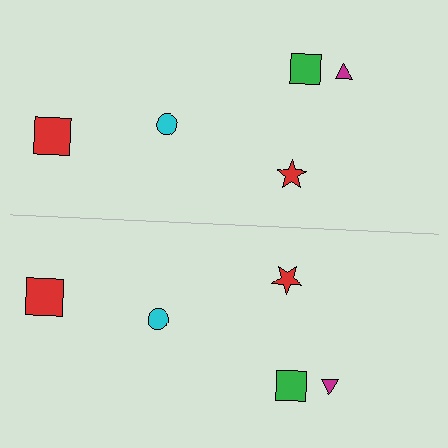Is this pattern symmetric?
Yes, this pattern has bilateral (reflection) symmetry.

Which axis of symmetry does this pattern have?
The pattern has a horizontal axis of symmetry running through the center of the image.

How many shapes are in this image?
There are 10 shapes in this image.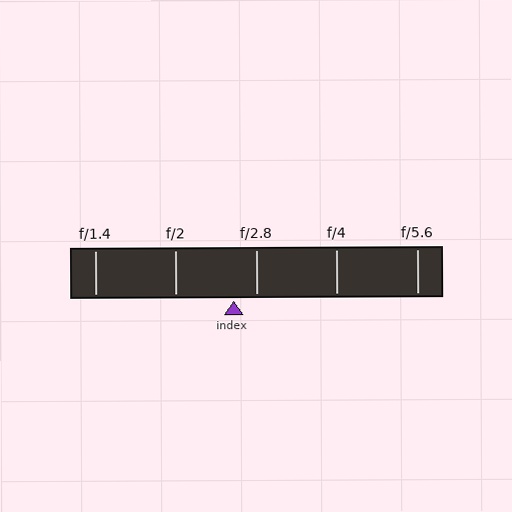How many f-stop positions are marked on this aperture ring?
There are 5 f-stop positions marked.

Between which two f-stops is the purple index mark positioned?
The index mark is between f/2 and f/2.8.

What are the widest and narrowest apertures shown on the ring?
The widest aperture shown is f/1.4 and the narrowest is f/5.6.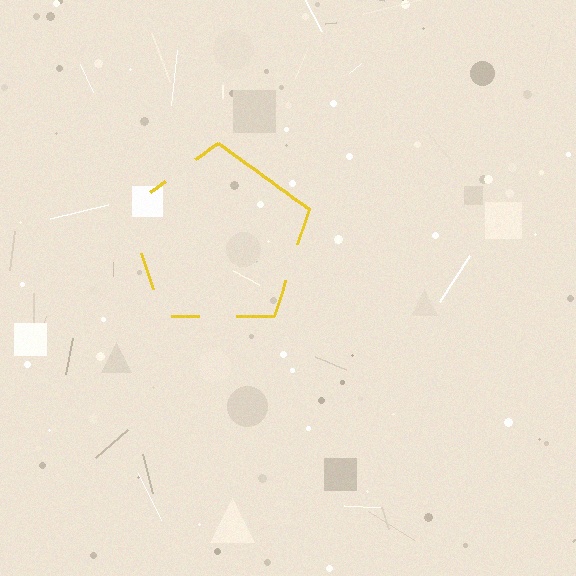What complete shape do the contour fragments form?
The contour fragments form a pentagon.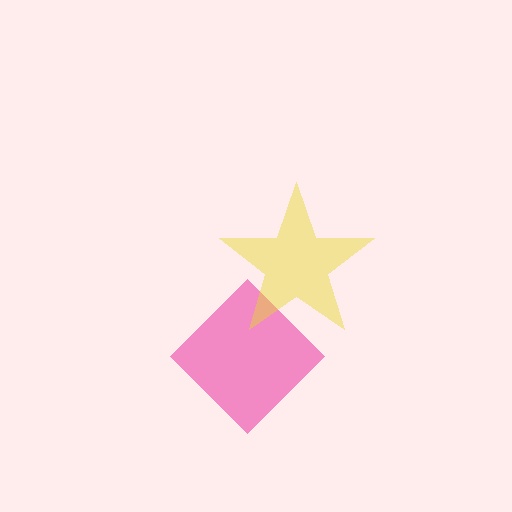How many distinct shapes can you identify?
There are 2 distinct shapes: a pink diamond, a yellow star.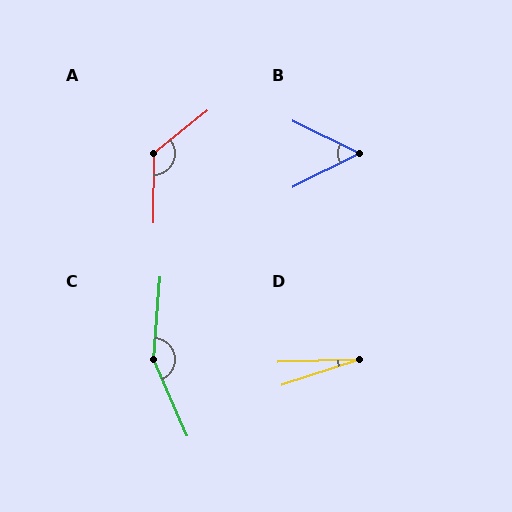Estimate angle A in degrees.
Approximately 129 degrees.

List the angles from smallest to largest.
D (17°), B (52°), A (129°), C (152°).